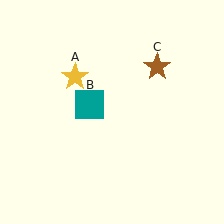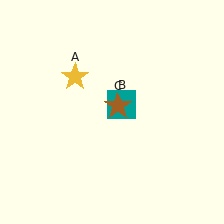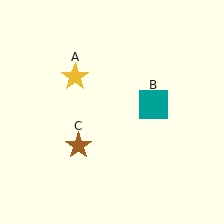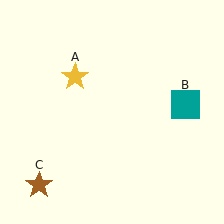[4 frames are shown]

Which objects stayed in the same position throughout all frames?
Yellow star (object A) remained stationary.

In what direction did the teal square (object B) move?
The teal square (object B) moved right.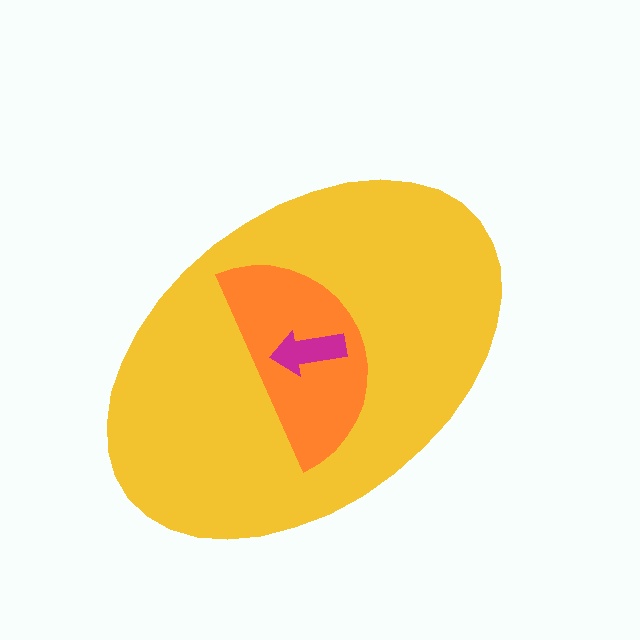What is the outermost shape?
The yellow ellipse.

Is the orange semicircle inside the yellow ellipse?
Yes.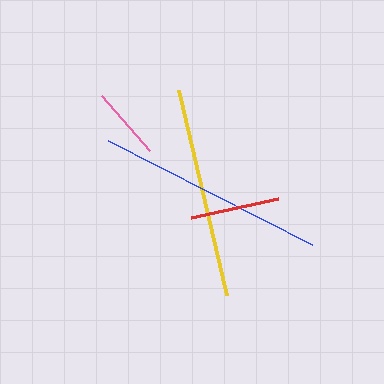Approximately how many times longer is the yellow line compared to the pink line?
The yellow line is approximately 2.9 times the length of the pink line.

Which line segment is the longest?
The blue line is the longest at approximately 228 pixels.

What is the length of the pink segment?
The pink segment is approximately 73 pixels long.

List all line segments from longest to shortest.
From longest to shortest: blue, yellow, red, pink.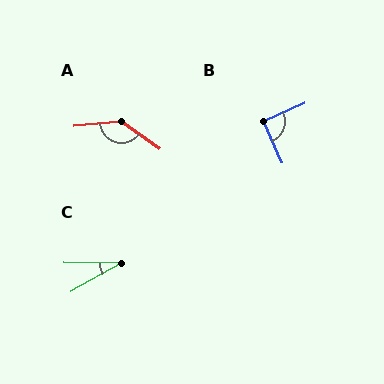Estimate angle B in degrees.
Approximately 90 degrees.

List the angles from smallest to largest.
C (31°), B (90°), A (139°).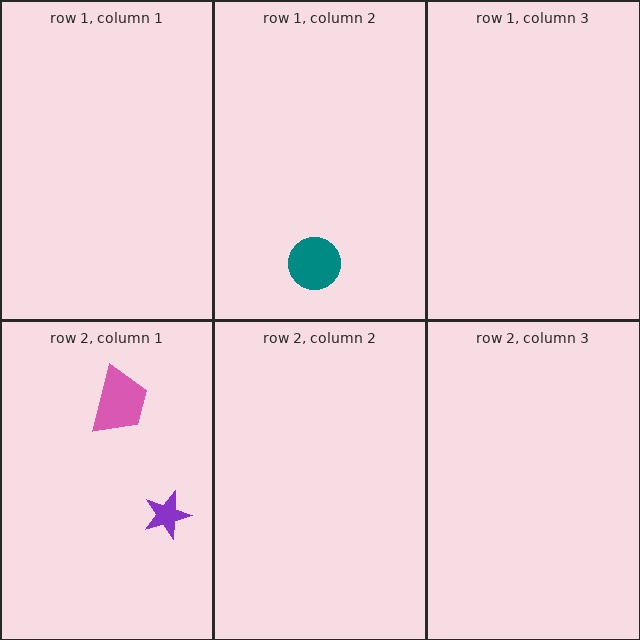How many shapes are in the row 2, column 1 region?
2.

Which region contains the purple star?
The row 2, column 1 region.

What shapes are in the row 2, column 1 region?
The pink trapezoid, the purple star.